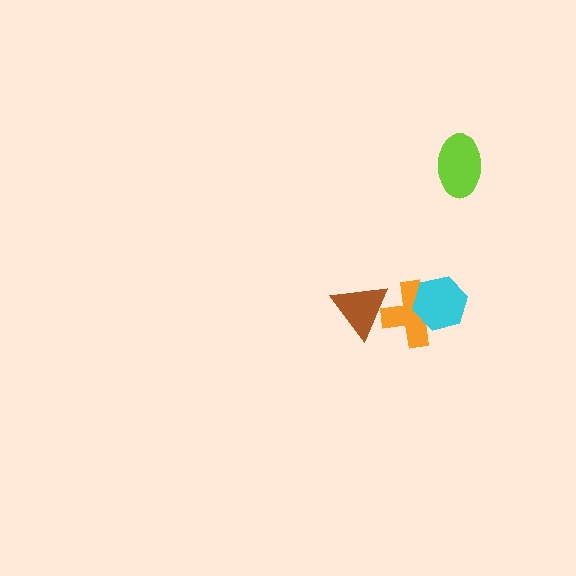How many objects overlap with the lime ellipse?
0 objects overlap with the lime ellipse.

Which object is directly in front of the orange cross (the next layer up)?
The cyan hexagon is directly in front of the orange cross.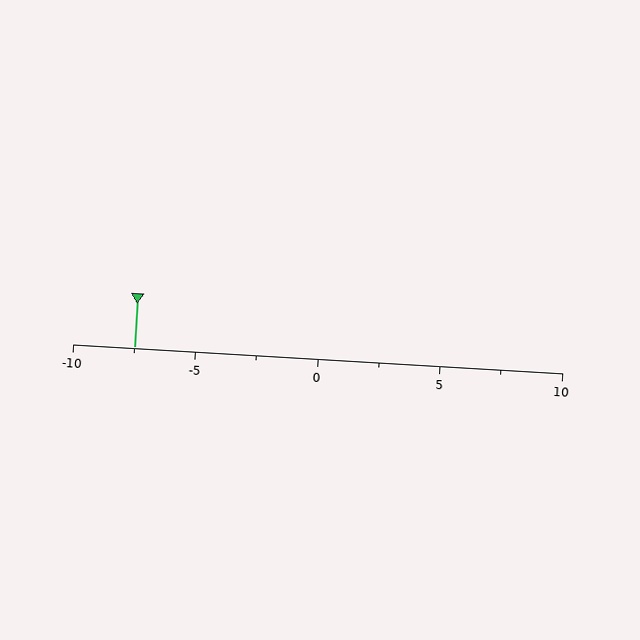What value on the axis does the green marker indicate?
The marker indicates approximately -7.5.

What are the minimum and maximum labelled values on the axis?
The axis runs from -10 to 10.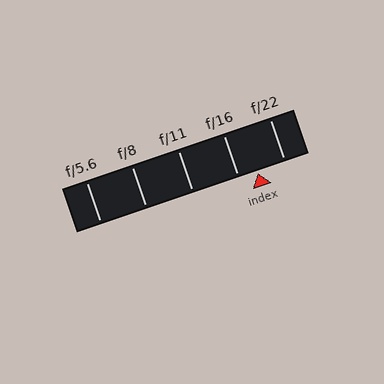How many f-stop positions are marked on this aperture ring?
There are 5 f-stop positions marked.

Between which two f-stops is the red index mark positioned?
The index mark is between f/16 and f/22.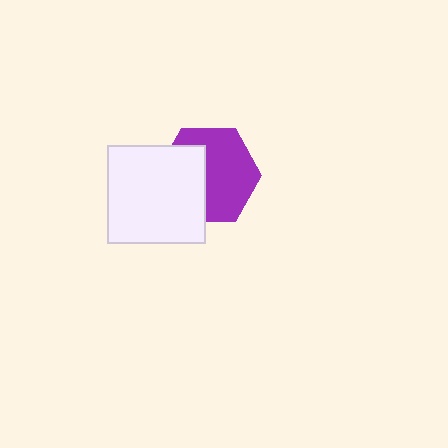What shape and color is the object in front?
The object in front is a white square.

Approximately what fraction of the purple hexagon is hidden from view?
Roughly 40% of the purple hexagon is hidden behind the white square.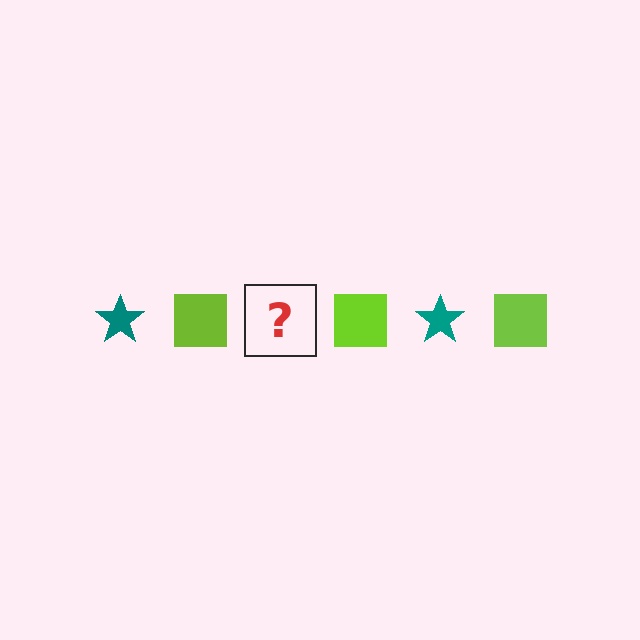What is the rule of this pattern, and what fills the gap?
The rule is that the pattern alternates between teal star and lime square. The gap should be filled with a teal star.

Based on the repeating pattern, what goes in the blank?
The blank should be a teal star.